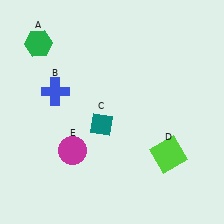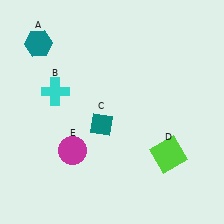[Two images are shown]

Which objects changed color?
A changed from green to teal. B changed from blue to cyan.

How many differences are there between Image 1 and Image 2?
There are 2 differences between the two images.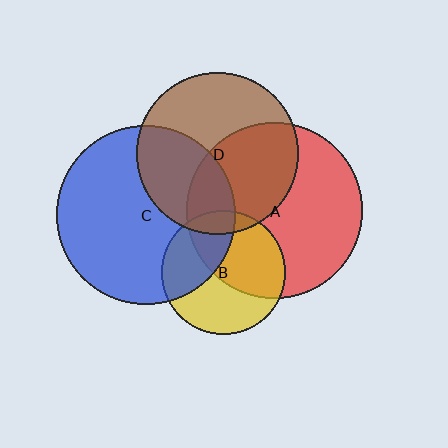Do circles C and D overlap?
Yes.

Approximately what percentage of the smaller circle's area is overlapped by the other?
Approximately 35%.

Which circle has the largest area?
Circle C (blue).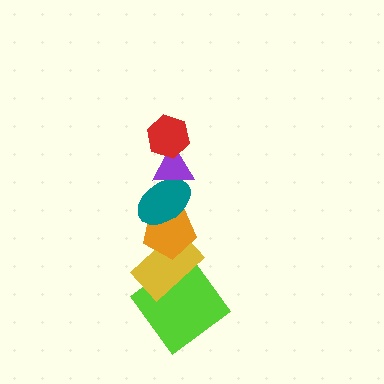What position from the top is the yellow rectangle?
The yellow rectangle is 5th from the top.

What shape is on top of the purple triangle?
The red hexagon is on top of the purple triangle.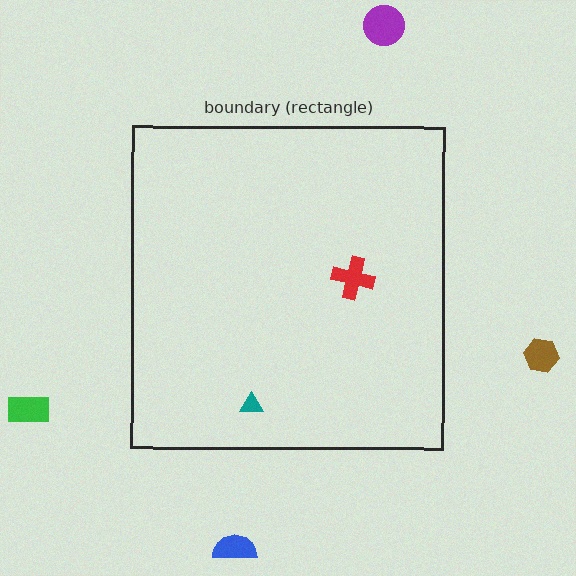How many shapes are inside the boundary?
2 inside, 4 outside.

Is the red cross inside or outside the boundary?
Inside.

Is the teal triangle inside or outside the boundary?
Inside.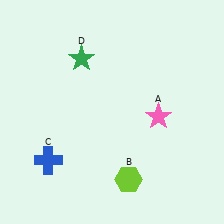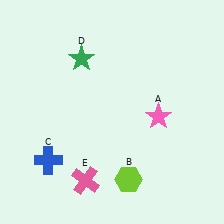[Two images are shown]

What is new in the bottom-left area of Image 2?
A pink cross (E) was added in the bottom-left area of Image 2.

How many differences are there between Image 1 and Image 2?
There is 1 difference between the two images.